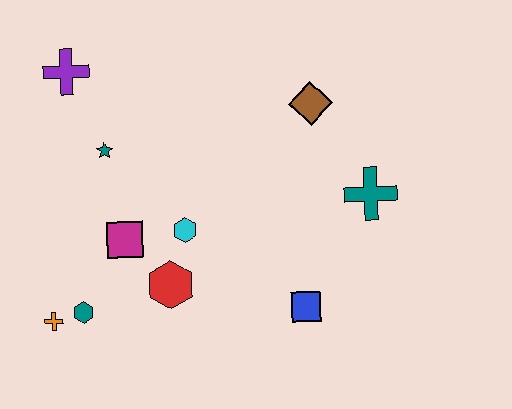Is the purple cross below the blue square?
No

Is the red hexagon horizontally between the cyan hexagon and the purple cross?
Yes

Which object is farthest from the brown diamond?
The orange cross is farthest from the brown diamond.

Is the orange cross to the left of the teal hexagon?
Yes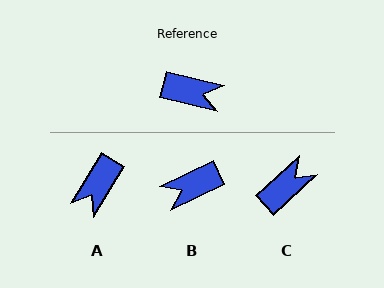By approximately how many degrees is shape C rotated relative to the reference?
Approximately 56 degrees counter-clockwise.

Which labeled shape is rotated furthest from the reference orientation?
B, about 141 degrees away.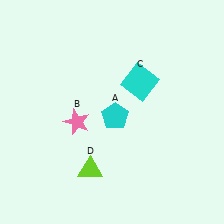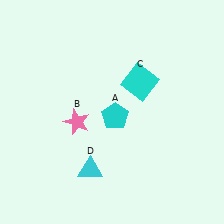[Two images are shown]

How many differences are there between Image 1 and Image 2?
There is 1 difference between the two images.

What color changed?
The triangle (D) changed from lime in Image 1 to cyan in Image 2.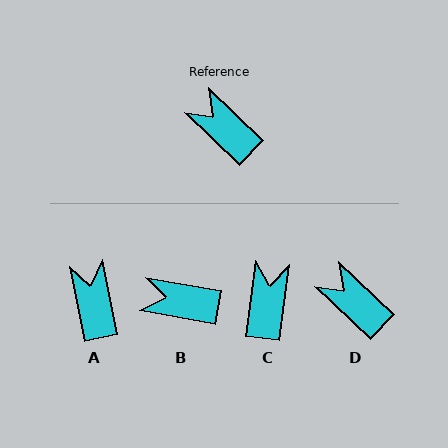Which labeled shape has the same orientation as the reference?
D.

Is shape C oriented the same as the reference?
No, it is off by about 54 degrees.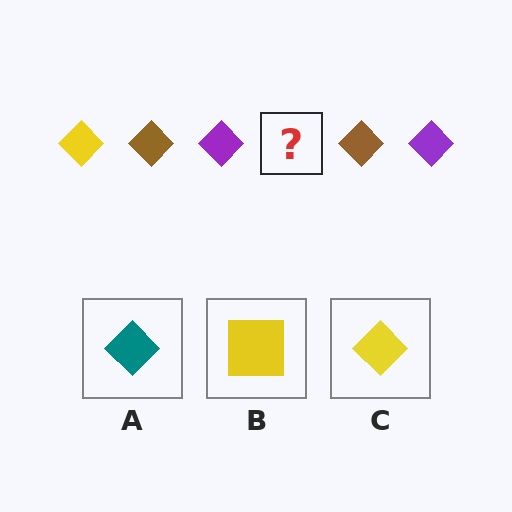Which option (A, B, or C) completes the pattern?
C.